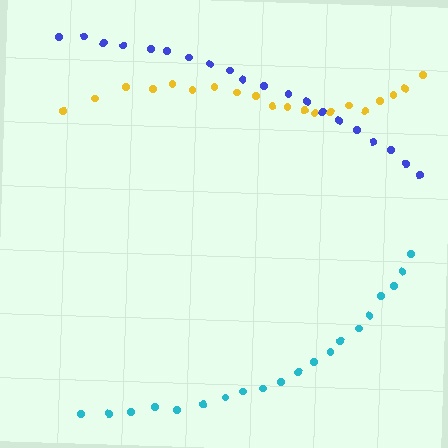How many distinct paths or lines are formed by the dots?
There are 3 distinct paths.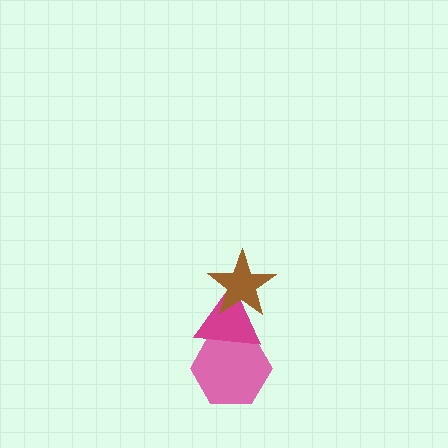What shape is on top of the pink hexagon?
The magenta triangle is on top of the pink hexagon.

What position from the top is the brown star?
The brown star is 1st from the top.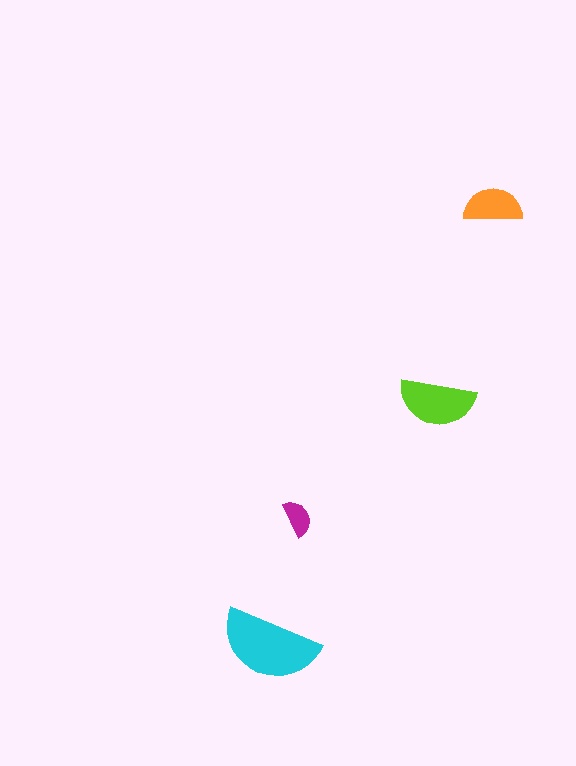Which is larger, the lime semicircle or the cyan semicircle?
The cyan one.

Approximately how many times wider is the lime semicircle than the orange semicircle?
About 1.5 times wider.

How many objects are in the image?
There are 4 objects in the image.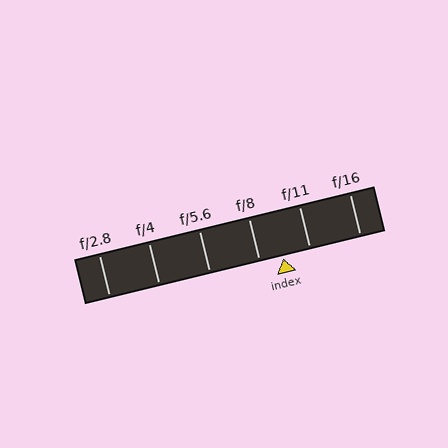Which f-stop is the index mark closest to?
The index mark is closest to f/8.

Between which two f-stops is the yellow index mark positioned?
The index mark is between f/8 and f/11.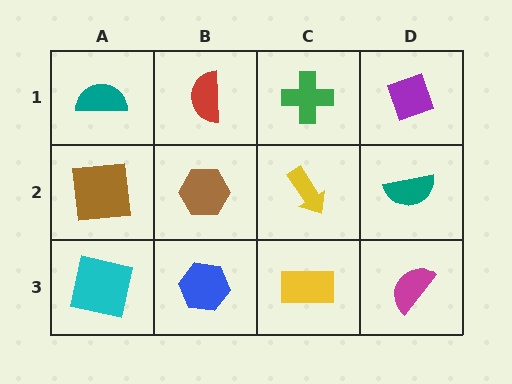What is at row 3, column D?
A magenta semicircle.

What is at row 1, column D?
A purple diamond.